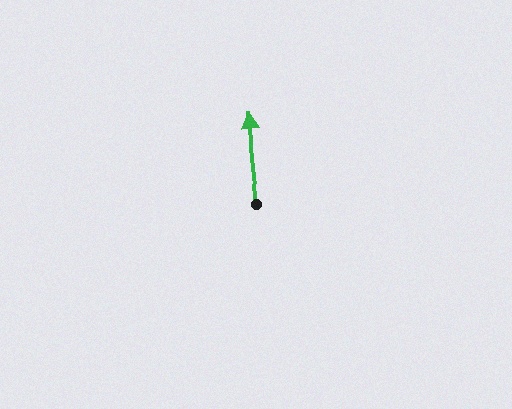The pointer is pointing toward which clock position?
Roughly 12 o'clock.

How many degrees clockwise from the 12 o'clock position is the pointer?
Approximately 354 degrees.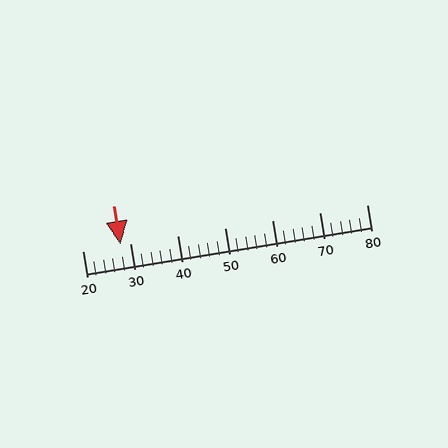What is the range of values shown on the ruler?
The ruler shows values from 20 to 80.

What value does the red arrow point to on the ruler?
The red arrow points to approximately 28.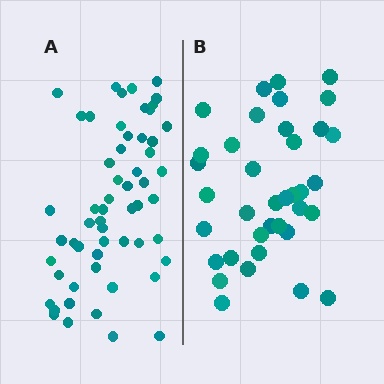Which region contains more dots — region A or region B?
Region A (the left region) has more dots.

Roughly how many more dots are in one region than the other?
Region A has approximately 20 more dots than region B.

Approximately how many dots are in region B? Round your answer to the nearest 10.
About 40 dots. (The exact count is 37, which rounds to 40.)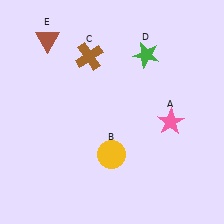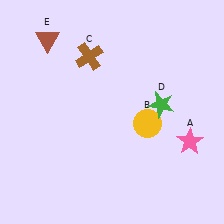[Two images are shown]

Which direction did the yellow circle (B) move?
The yellow circle (B) moved right.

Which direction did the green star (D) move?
The green star (D) moved down.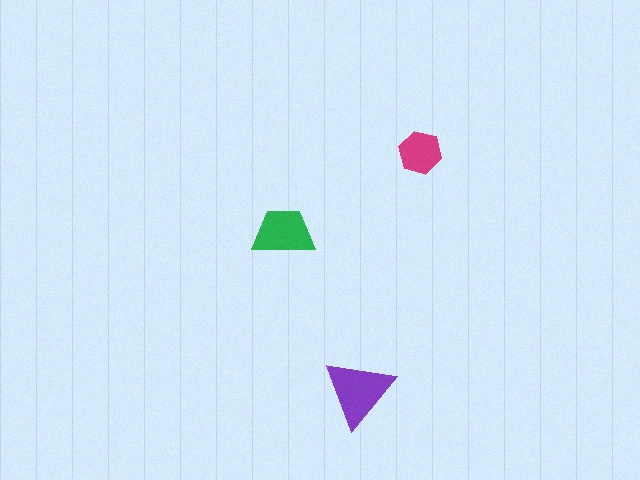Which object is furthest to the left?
The green trapezoid is leftmost.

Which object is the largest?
The purple triangle.